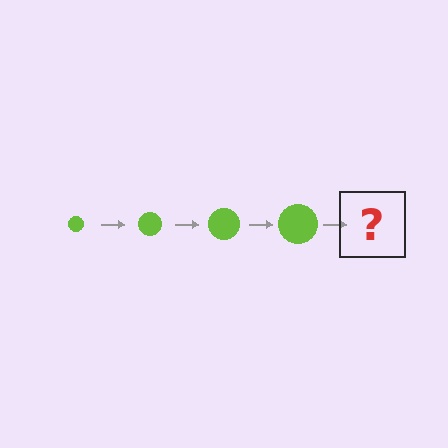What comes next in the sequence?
The next element should be a lime circle, larger than the previous one.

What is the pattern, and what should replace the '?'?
The pattern is that the circle gets progressively larger each step. The '?' should be a lime circle, larger than the previous one.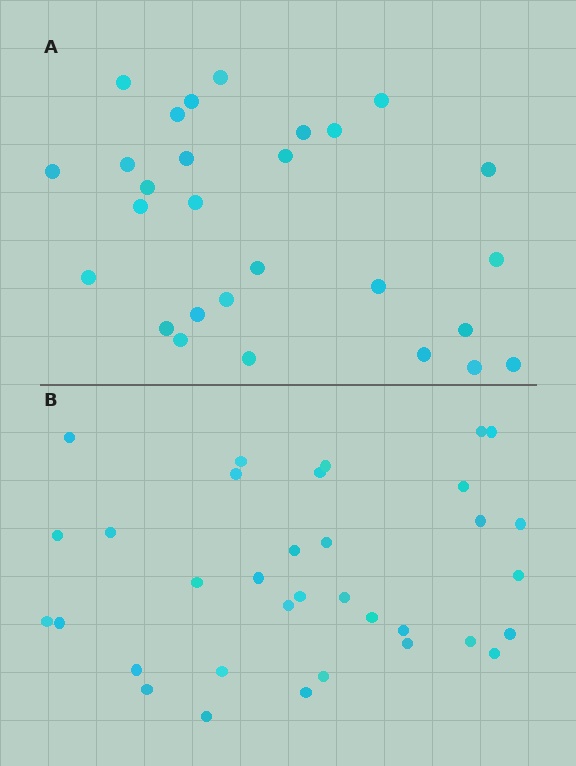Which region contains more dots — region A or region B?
Region B (the bottom region) has more dots.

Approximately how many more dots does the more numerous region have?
Region B has about 6 more dots than region A.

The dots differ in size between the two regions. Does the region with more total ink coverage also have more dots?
No. Region A has more total ink coverage because its dots are larger, but region B actually contains more individual dots. Total area can be misleading — the number of items is what matters here.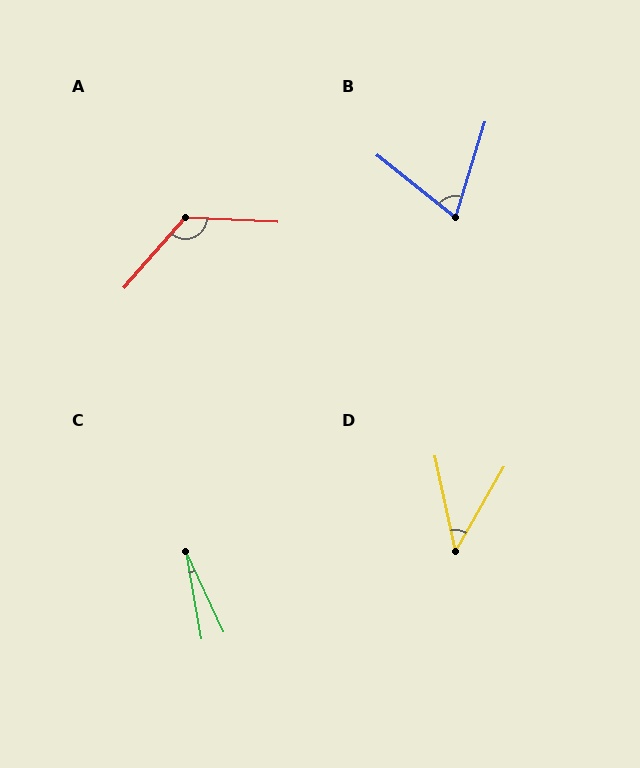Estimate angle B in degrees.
Approximately 69 degrees.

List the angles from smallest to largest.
C (15°), D (42°), B (69°), A (129°).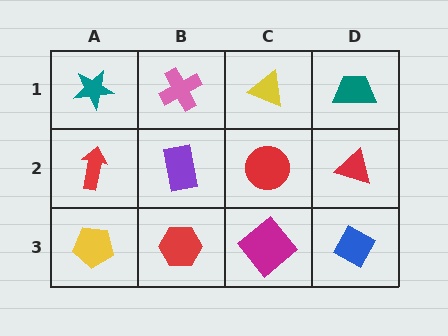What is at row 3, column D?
A blue diamond.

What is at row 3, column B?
A red hexagon.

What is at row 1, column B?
A pink cross.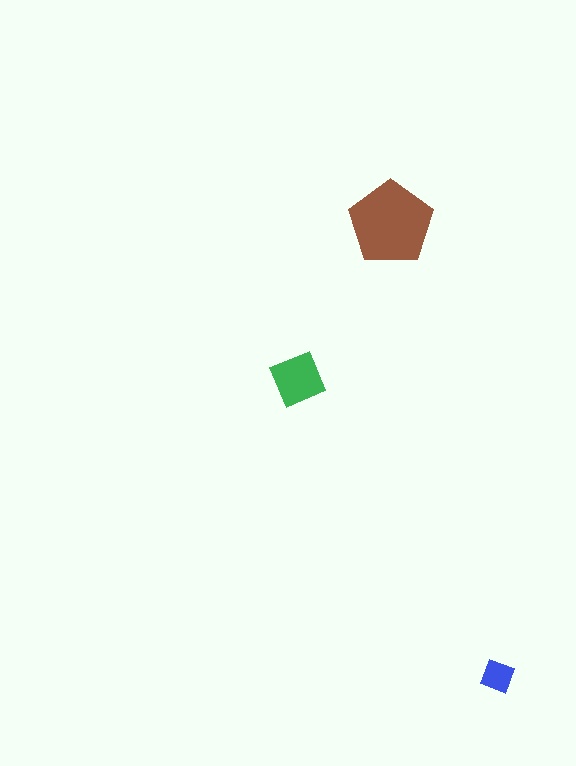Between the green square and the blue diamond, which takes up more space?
The green square.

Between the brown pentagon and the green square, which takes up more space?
The brown pentagon.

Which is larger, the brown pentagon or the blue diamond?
The brown pentagon.